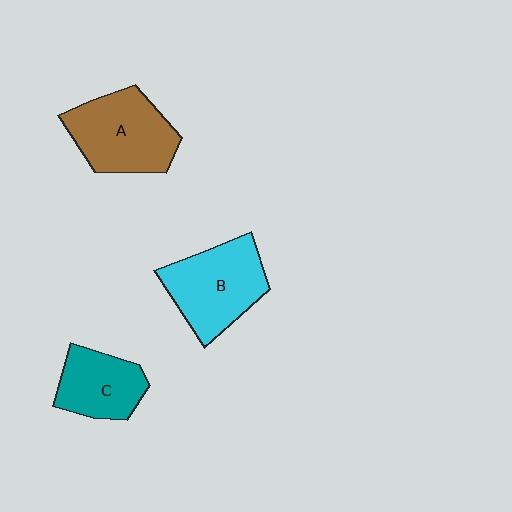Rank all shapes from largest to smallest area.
From largest to smallest: A (brown), B (cyan), C (teal).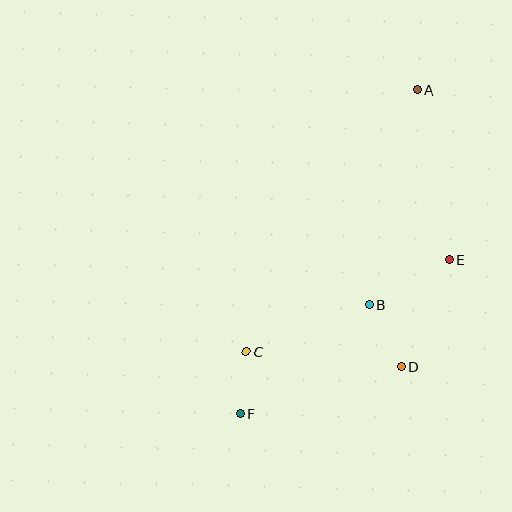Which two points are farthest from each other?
Points A and F are farthest from each other.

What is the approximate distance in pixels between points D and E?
The distance between D and E is approximately 117 pixels.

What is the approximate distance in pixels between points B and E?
The distance between B and E is approximately 92 pixels.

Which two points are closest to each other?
Points C and F are closest to each other.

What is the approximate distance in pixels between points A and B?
The distance between A and B is approximately 220 pixels.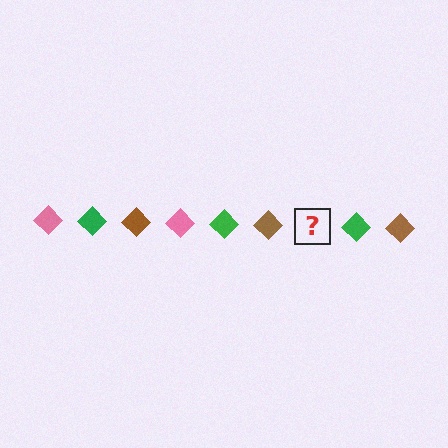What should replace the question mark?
The question mark should be replaced with a pink diamond.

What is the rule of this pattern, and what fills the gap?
The rule is that the pattern cycles through pink, green, brown diamonds. The gap should be filled with a pink diamond.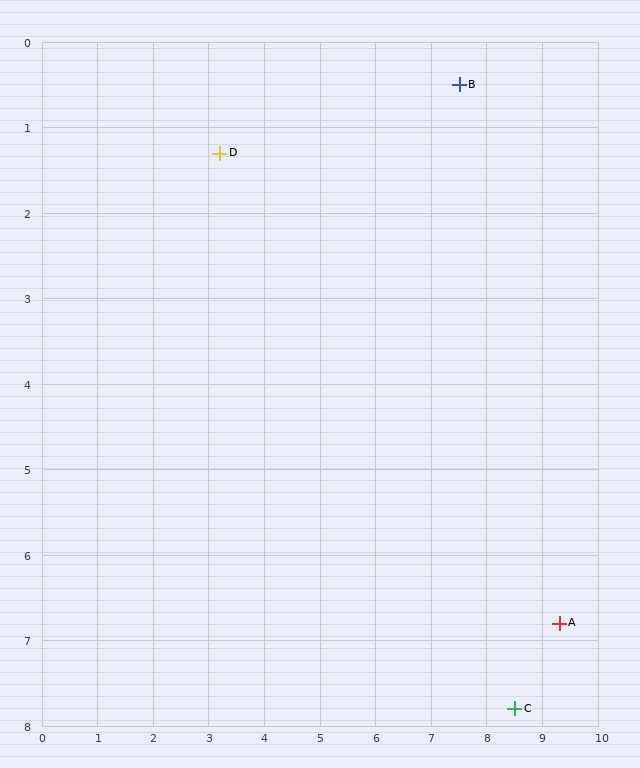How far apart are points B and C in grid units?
Points B and C are about 7.4 grid units apart.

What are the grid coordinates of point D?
Point D is at approximately (3.2, 1.3).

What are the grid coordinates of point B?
Point B is at approximately (7.5, 0.5).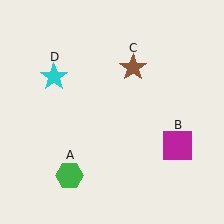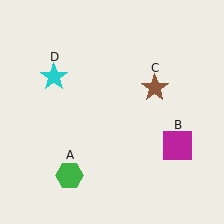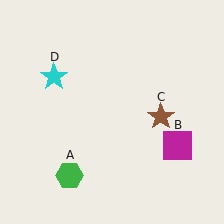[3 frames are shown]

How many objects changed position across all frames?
1 object changed position: brown star (object C).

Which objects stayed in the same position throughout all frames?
Green hexagon (object A) and magenta square (object B) and cyan star (object D) remained stationary.